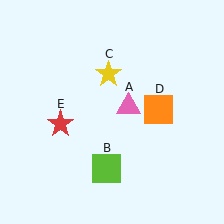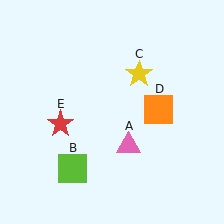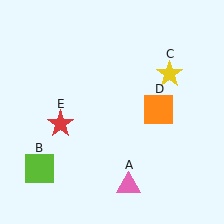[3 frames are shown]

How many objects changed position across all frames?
3 objects changed position: pink triangle (object A), lime square (object B), yellow star (object C).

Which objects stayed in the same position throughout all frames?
Orange square (object D) and red star (object E) remained stationary.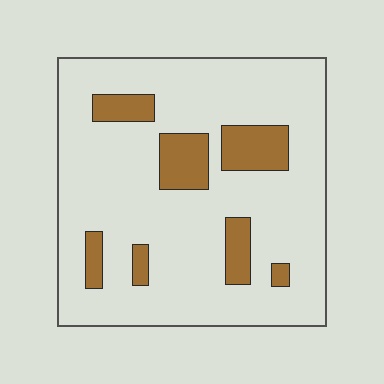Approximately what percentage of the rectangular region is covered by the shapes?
Approximately 15%.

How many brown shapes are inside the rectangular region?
7.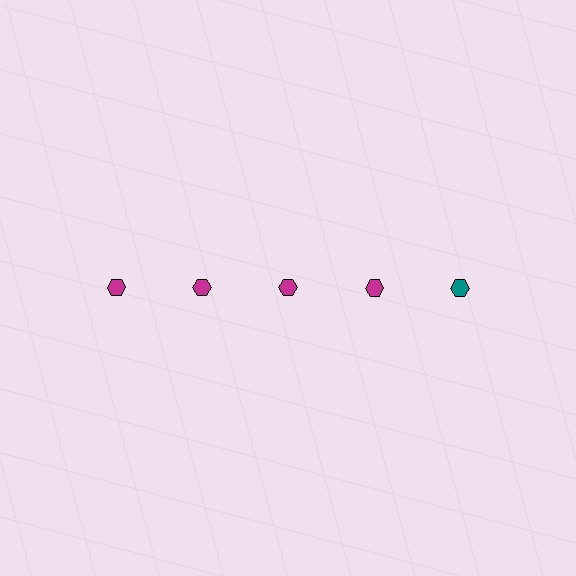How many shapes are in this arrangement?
There are 5 shapes arranged in a grid pattern.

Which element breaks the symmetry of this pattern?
The teal hexagon in the top row, rightmost column breaks the symmetry. All other shapes are magenta hexagons.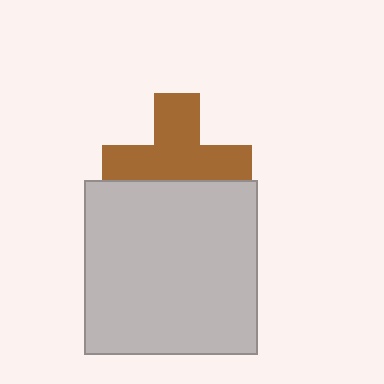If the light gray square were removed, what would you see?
You would see the complete brown cross.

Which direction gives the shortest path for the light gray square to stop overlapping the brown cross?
Moving down gives the shortest separation.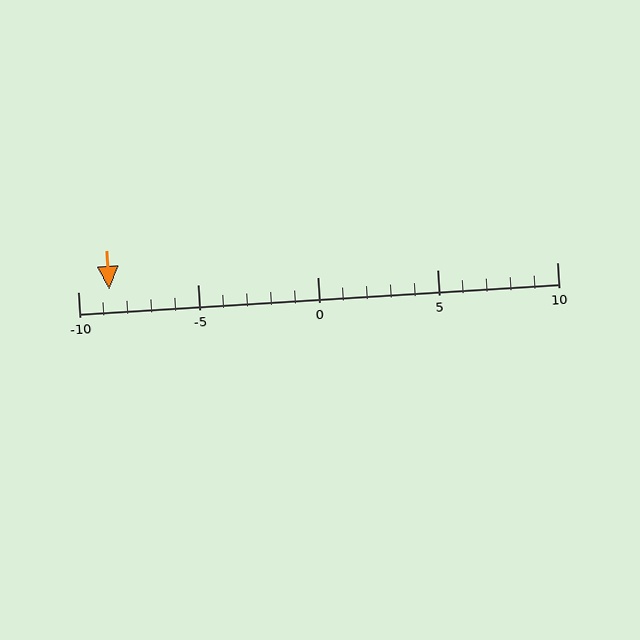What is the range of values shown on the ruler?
The ruler shows values from -10 to 10.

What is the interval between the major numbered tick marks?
The major tick marks are spaced 5 units apart.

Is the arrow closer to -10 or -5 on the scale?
The arrow is closer to -10.